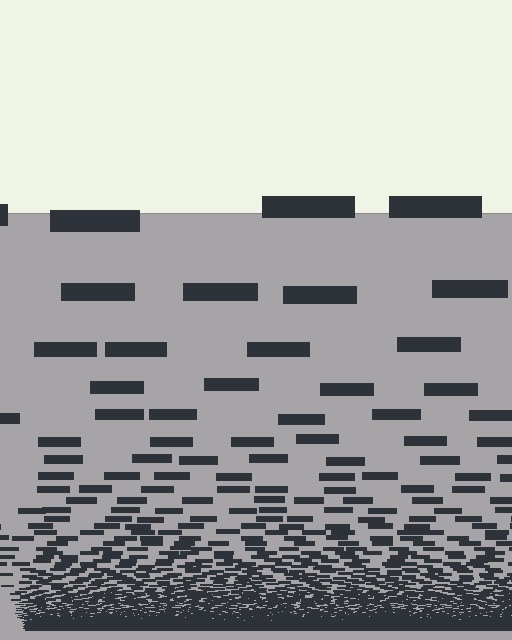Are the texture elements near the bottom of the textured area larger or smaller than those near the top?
Smaller. The gradient is inverted — elements near the bottom are smaller and denser.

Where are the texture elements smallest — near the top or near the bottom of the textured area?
Near the bottom.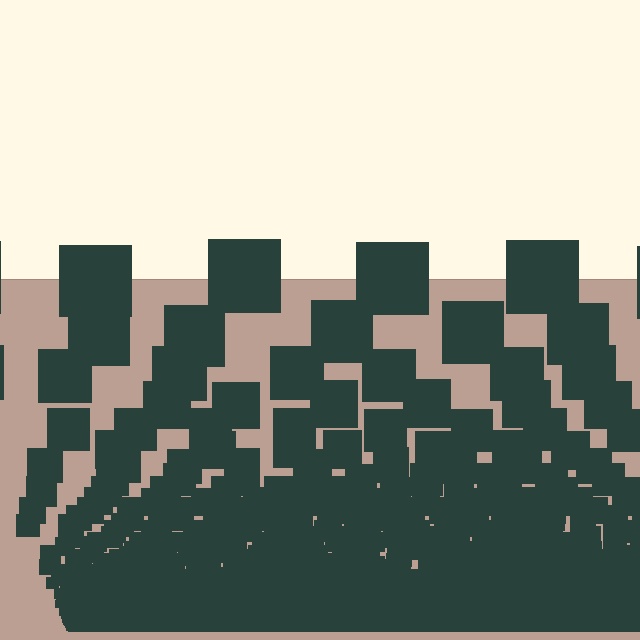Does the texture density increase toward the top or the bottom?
Density increases toward the bottom.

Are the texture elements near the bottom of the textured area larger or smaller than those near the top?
Smaller. The gradient is inverted — elements near the bottom are smaller and denser.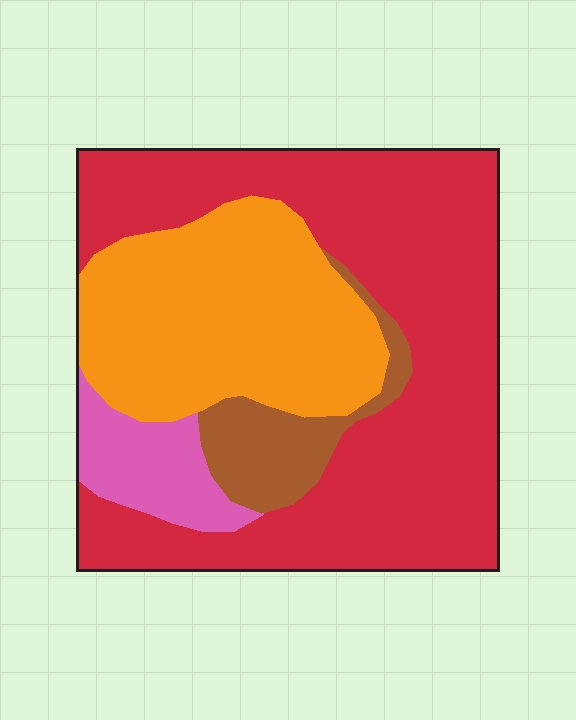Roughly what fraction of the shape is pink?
Pink covers 8% of the shape.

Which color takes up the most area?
Red, at roughly 55%.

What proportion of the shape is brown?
Brown takes up less than a quarter of the shape.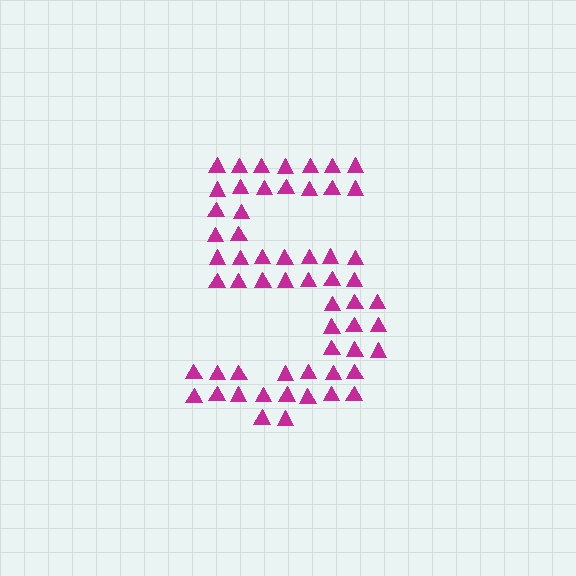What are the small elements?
The small elements are triangles.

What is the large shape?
The large shape is the digit 5.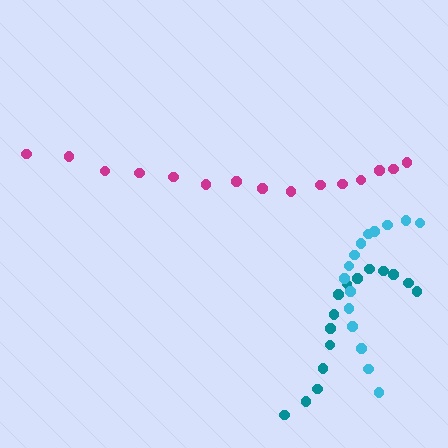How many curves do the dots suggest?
There are 3 distinct paths.